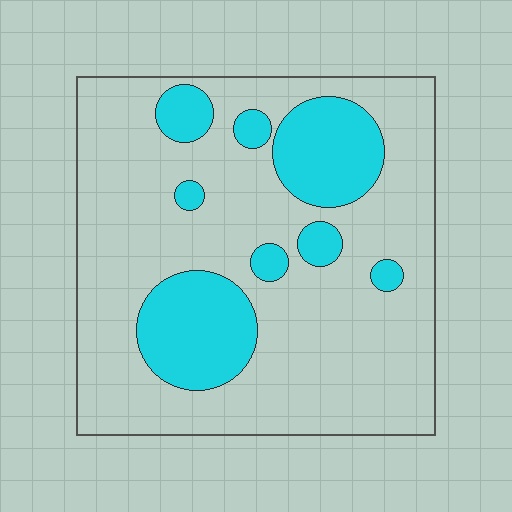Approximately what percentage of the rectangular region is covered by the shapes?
Approximately 25%.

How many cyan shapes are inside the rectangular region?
8.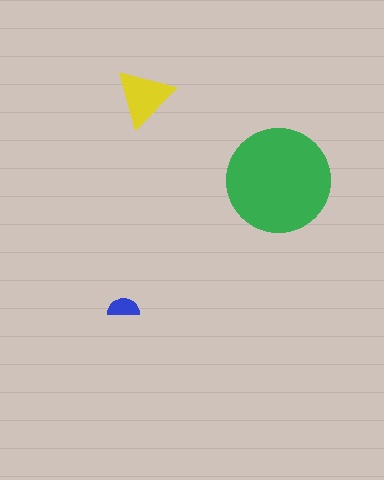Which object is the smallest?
The blue semicircle.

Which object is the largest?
The green circle.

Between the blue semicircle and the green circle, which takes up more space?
The green circle.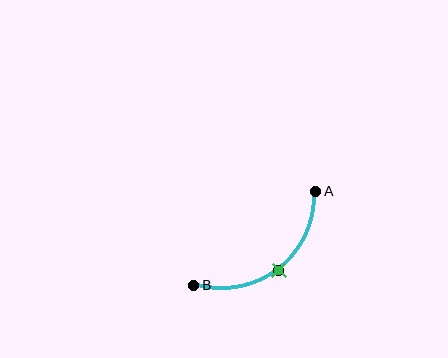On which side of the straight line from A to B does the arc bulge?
The arc bulges below and to the right of the straight line connecting A and B.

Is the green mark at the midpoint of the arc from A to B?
Yes. The green mark lies on the arc at equal arc-length from both A and B — it is the arc midpoint.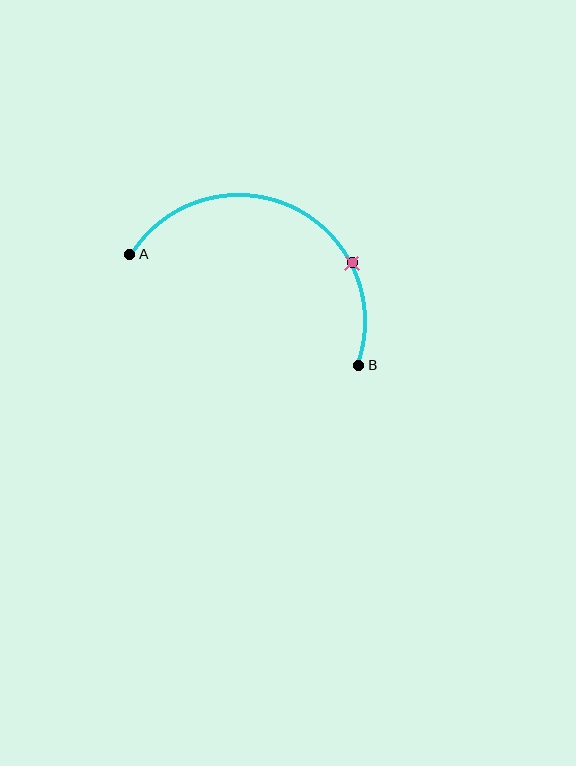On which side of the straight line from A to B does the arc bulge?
The arc bulges above the straight line connecting A and B.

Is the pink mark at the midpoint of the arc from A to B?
No. The pink mark lies on the arc but is closer to endpoint B. The arc midpoint would be at the point on the curve equidistant along the arc from both A and B.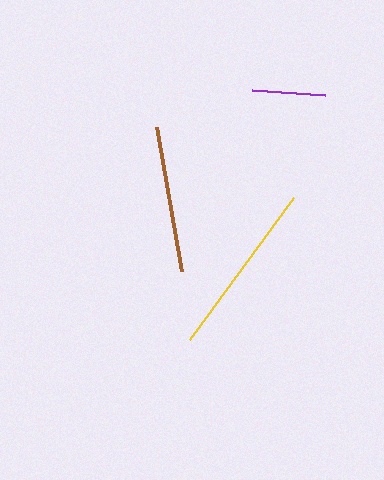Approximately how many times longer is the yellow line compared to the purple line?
The yellow line is approximately 2.4 times the length of the purple line.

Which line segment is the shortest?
The purple line is the shortest at approximately 74 pixels.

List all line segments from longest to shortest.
From longest to shortest: yellow, brown, purple.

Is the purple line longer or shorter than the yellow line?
The yellow line is longer than the purple line.